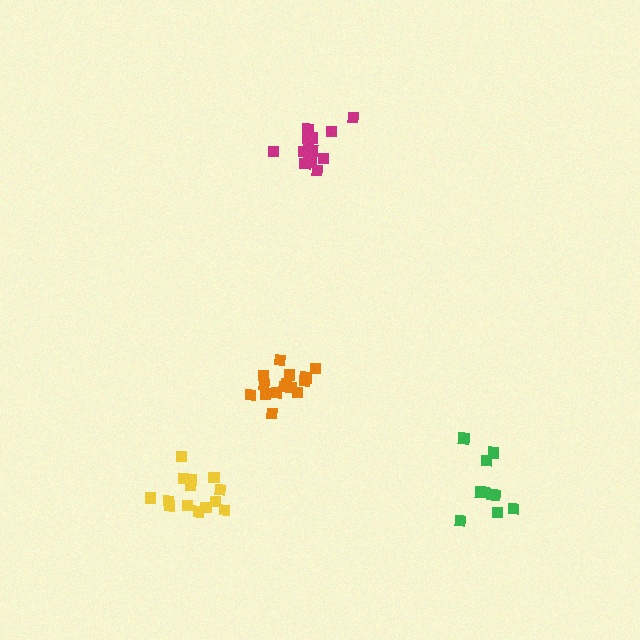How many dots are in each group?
Group 1: 15 dots, Group 2: 14 dots, Group 3: 15 dots, Group 4: 10 dots (54 total).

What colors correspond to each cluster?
The clusters are colored: magenta, yellow, orange, green.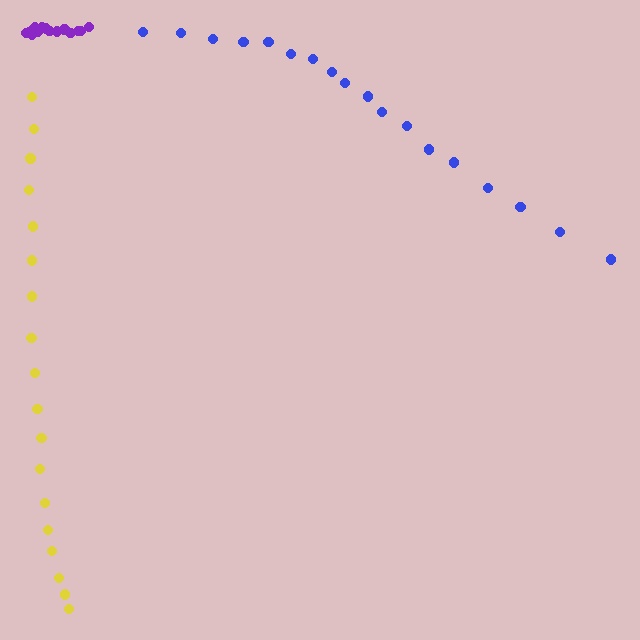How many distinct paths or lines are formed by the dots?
There are 3 distinct paths.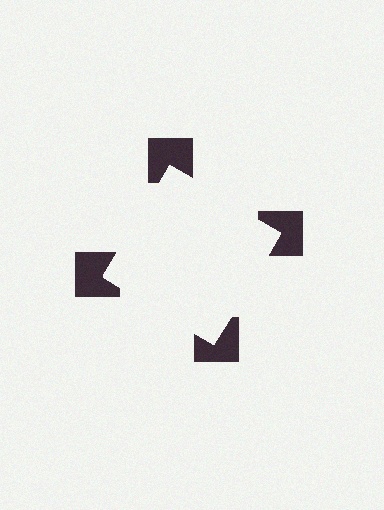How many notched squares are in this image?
There are 4 — one at each vertex of the illusory square.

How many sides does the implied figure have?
4 sides.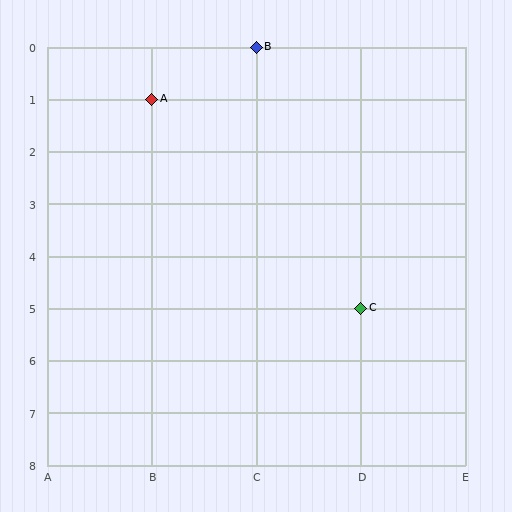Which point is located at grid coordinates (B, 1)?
Point A is at (B, 1).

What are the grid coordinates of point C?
Point C is at grid coordinates (D, 5).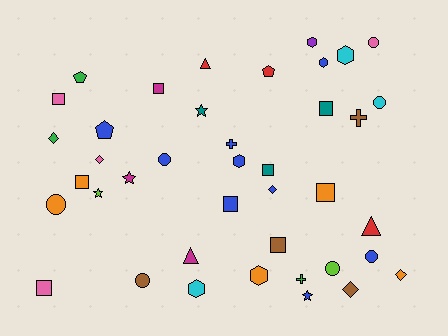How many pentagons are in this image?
There are 3 pentagons.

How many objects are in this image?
There are 40 objects.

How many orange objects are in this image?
There are 5 orange objects.